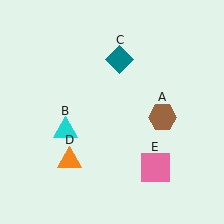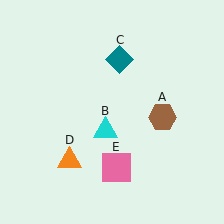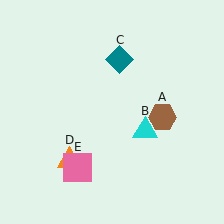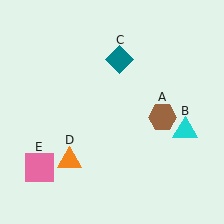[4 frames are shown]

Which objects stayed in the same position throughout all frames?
Brown hexagon (object A) and teal diamond (object C) and orange triangle (object D) remained stationary.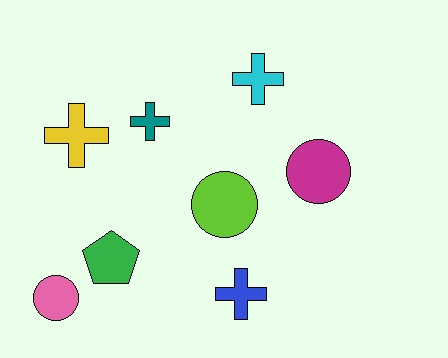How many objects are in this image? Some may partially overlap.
There are 8 objects.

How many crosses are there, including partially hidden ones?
There are 4 crosses.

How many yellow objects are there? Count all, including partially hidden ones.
There is 1 yellow object.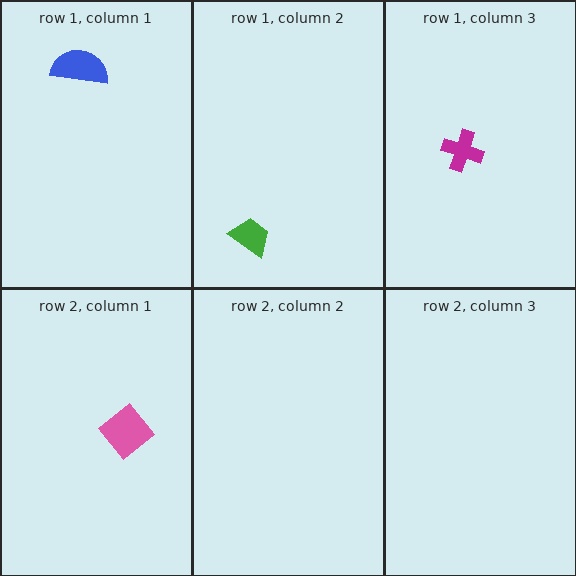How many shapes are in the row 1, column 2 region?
1.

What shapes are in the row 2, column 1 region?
The pink diamond.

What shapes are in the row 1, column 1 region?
The blue semicircle.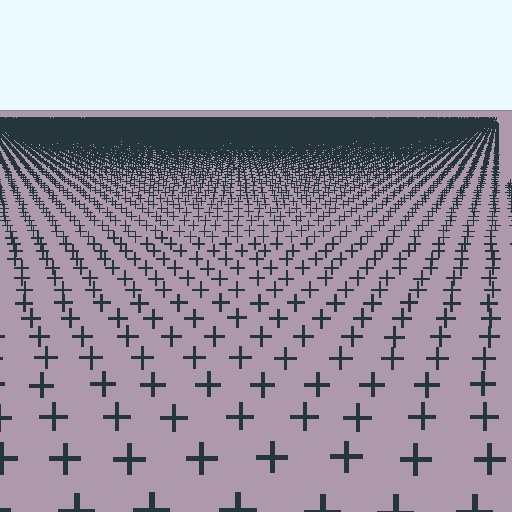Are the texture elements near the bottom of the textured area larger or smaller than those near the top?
Larger. Near the bottom, elements are closer to the viewer and appear at a bigger on-screen size.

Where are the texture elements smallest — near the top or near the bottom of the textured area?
Near the top.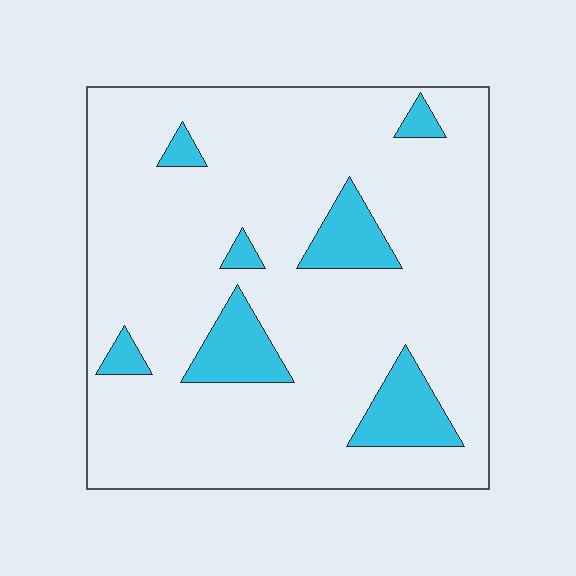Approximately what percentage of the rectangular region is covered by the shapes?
Approximately 15%.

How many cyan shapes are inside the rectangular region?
7.